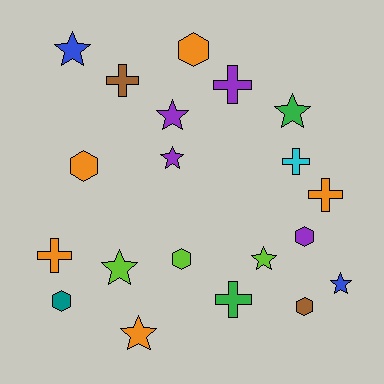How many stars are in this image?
There are 8 stars.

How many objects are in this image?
There are 20 objects.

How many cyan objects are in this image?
There is 1 cyan object.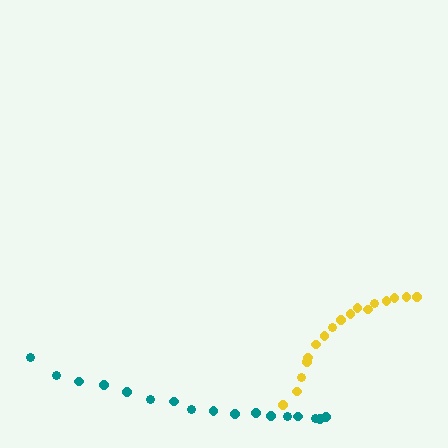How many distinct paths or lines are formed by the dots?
There are 2 distinct paths.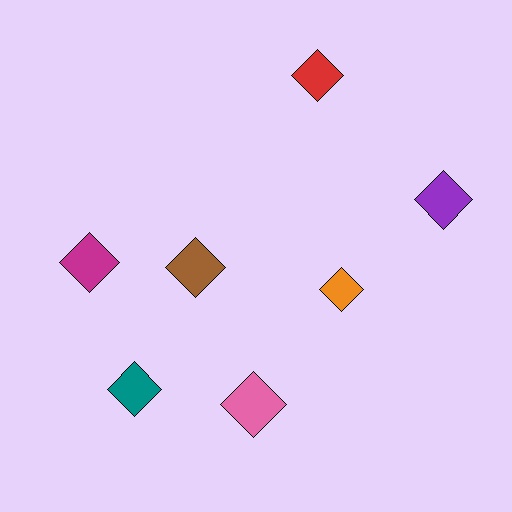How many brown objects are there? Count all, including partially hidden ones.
There is 1 brown object.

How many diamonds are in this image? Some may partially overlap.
There are 7 diamonds.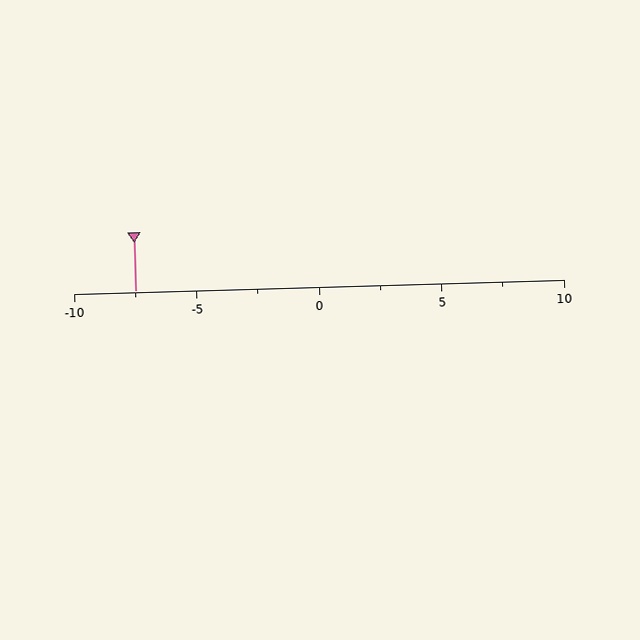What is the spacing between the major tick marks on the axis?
The major ticks are spaced 5 apart.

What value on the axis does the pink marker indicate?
The marker indicates approximately -7.5.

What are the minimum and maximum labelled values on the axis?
The axis runs from -10 to 10.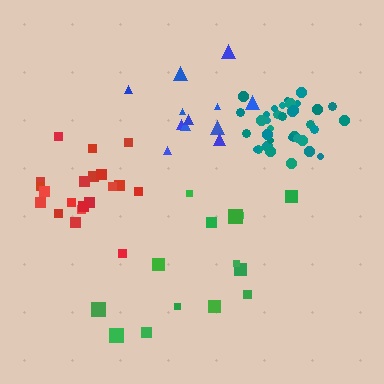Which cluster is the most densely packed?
Teal.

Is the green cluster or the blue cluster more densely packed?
Blue.